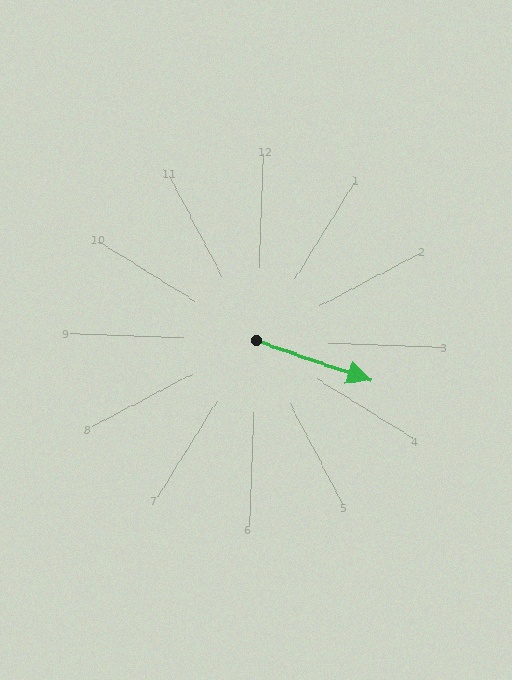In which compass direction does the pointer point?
East.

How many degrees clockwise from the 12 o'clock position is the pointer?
Approximately 107 degrees.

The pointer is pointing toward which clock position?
Roughly 4 o'clock.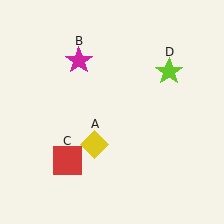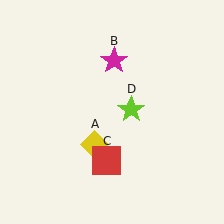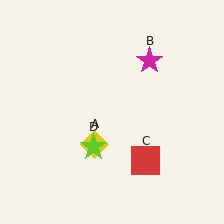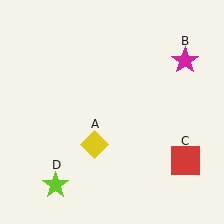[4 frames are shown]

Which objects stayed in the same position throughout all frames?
Yellow diamond (object A) remained stationary.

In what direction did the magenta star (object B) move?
The magenta star (object B) moved right.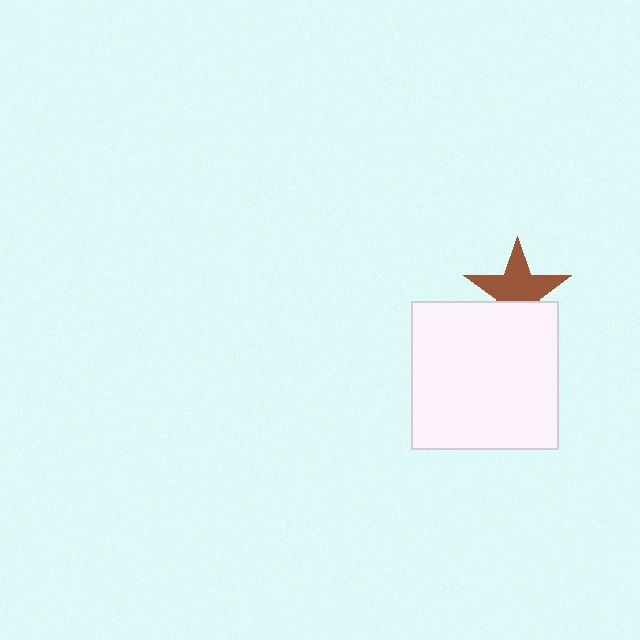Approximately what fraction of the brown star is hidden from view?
Roughly 35% of the brown star is hidden behind the white square.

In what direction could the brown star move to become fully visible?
The brown star could move up. That would shift it out from behind the white square entirely.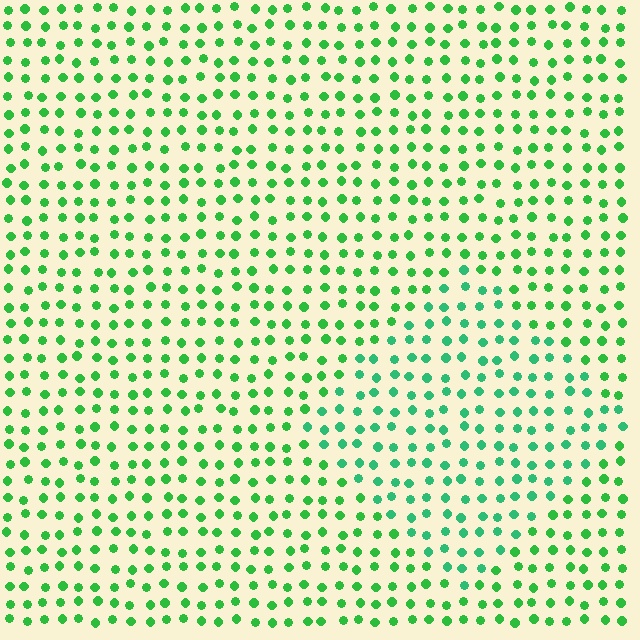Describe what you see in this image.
The image is filled with small green elements in a uniform arrangement. A diamond-shaped region is visible where the elements are tinted to a slightly different hue, forming a subtle color boundary.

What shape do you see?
I see a diamond.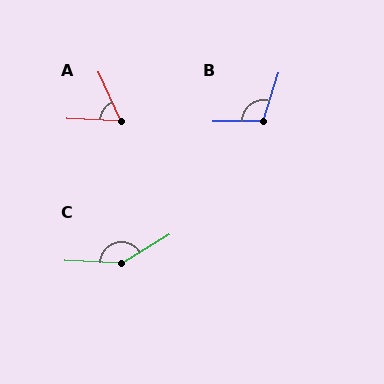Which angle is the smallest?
A, at approximately 63 degrees.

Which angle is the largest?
C, at approximately 146 degrees.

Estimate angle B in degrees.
Approximately 109 degrees.